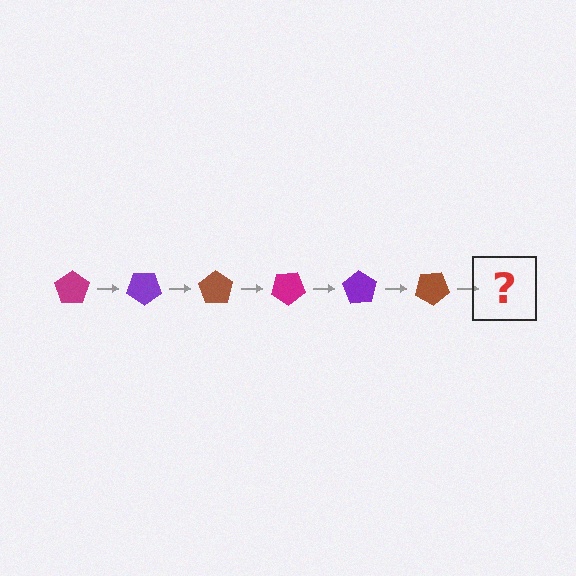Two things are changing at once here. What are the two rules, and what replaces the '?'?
The two rules are that it rotates 35 degrees each step and the color cycles through magenta, purple, and brown. The '?' should be a magenta pentagon, rotated 210 degrees from the start.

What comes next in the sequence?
The next element should be a magenta pentagon, rotated 210 degrees from the start.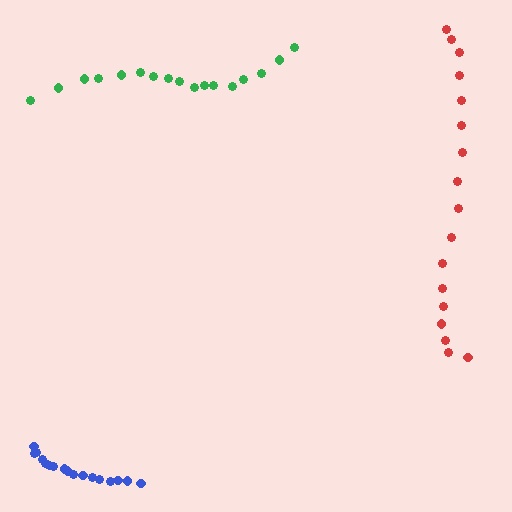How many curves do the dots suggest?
There are 3 distinct paths.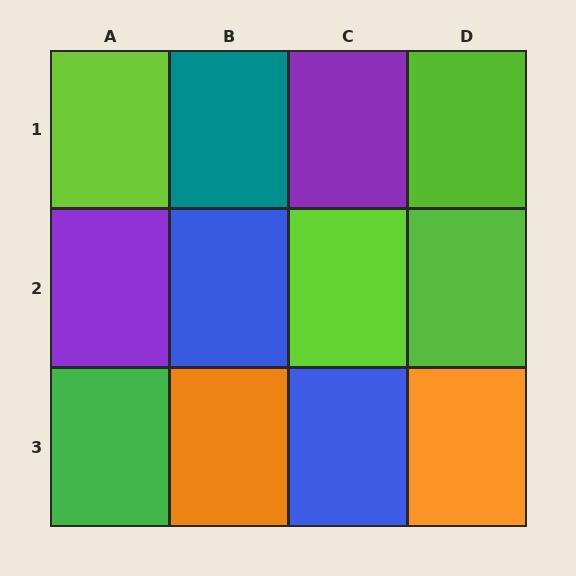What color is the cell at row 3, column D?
Orange.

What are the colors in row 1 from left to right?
Lime, teal, purple, lime.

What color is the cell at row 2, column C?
Lime.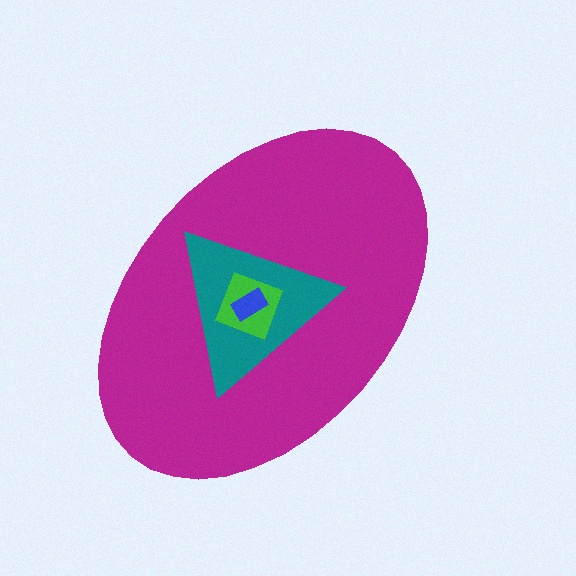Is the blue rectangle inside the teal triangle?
Yes.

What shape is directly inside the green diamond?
The blue rectangle.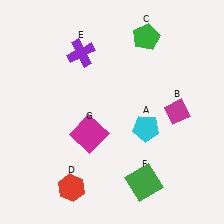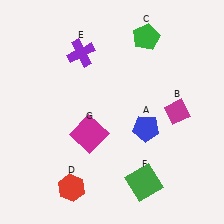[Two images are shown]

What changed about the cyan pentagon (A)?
In Image 1, A is cyan. In Image 2, it changed to blue.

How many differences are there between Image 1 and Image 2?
There is 1 difference between the two images.